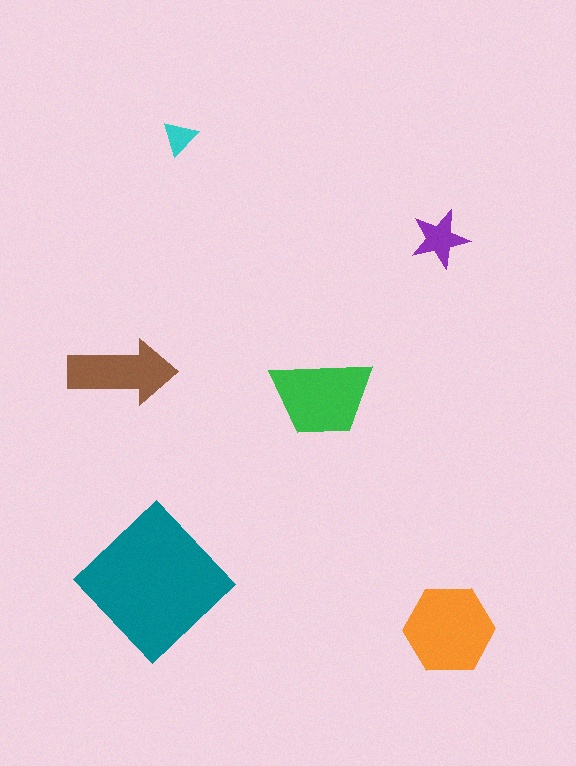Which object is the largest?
The teal diamond.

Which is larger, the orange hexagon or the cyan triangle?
The orange hexagon.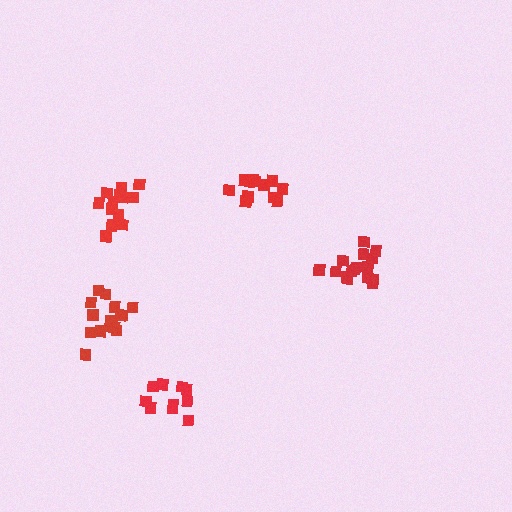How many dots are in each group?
Group 1: 15 dots, Group 2: 16 dots, Group 3: 12 dots, Group 4: 10 dots, Group 5: 16 dots (69 total).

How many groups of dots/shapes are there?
There are 5 groups.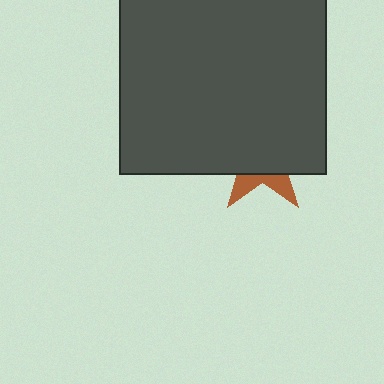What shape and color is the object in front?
The object in front is a dark gray square.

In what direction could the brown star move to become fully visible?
The brown star could move down. That would shift it out from behind the dark gray square entirely.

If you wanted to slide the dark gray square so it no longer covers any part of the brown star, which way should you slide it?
Slide it up — that is the most direct way to separate the two shapes.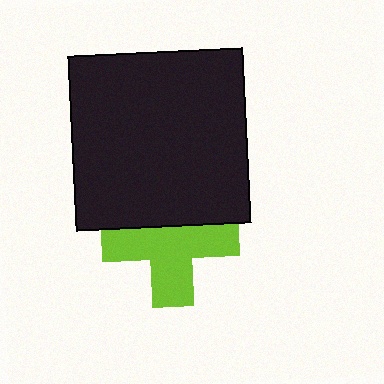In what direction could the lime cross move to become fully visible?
The lime cross could move down. That would shift it out from behind the black square entirely.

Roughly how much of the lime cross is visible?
Most of it is visible (roughly 65%).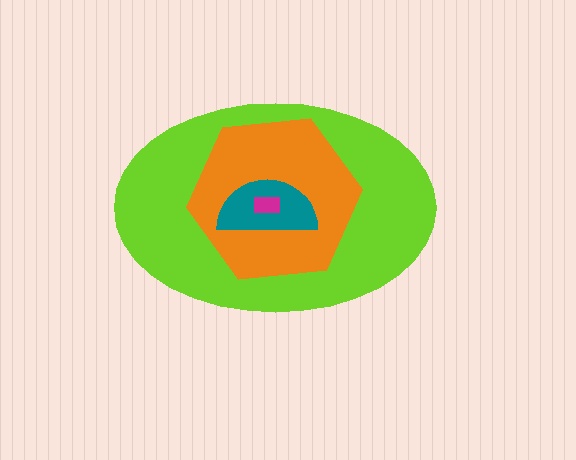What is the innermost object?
The magenta rectangle.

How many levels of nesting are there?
4.